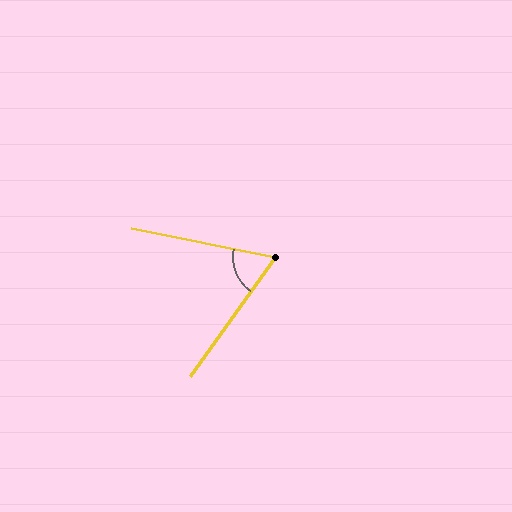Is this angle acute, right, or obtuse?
It is acute.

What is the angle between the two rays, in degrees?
Approximately 66 degrees.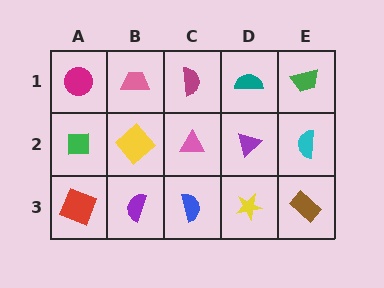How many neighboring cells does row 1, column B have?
3.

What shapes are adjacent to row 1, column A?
A green square (row 2, column A), a pink trapezoid (row 1, column B).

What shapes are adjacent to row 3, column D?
A purple triangle (row 2, column D), a blue semicircle (row 3, column C), a brown rectangle (row 3, column E).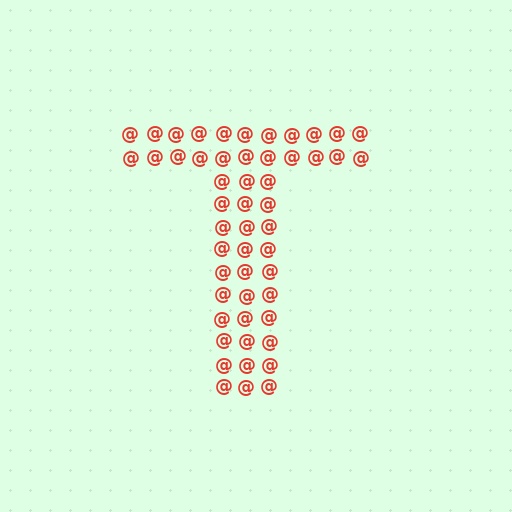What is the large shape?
The large shape is the letter T.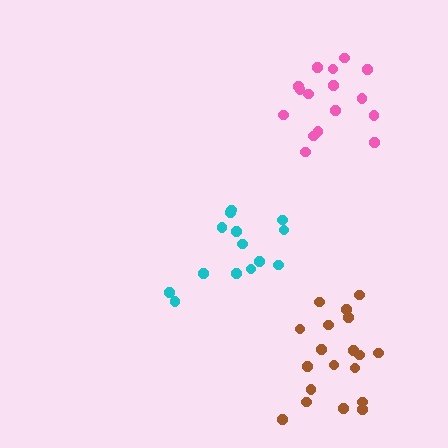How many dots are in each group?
Group 1: 19 dots, Group 2: 14 dots, Group 3: 16 dots (49 total).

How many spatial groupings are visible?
There are 3 spatial groupings.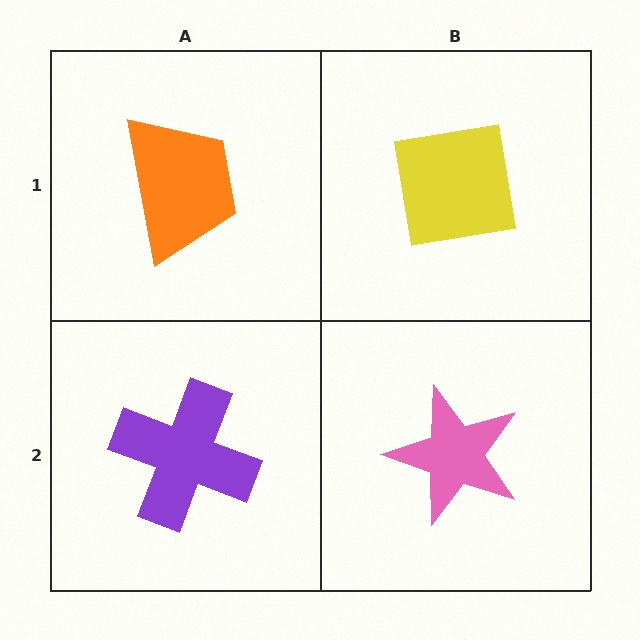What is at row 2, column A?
A purple cross.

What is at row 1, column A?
An orange trapezoid.